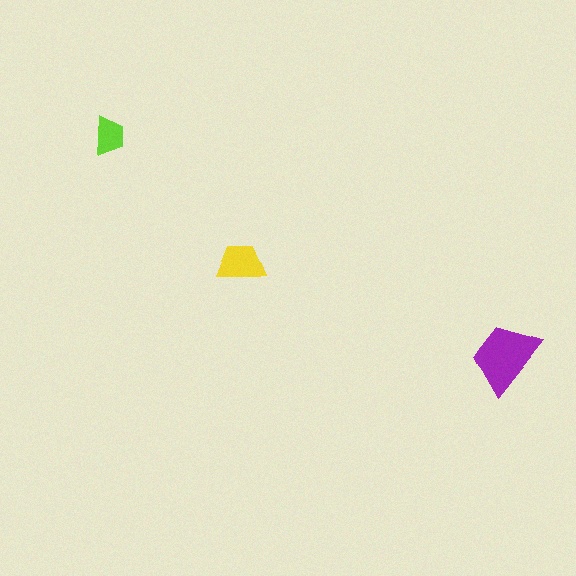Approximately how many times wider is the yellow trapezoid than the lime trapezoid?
About 1.5 times wider.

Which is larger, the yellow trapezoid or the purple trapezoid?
The purple one.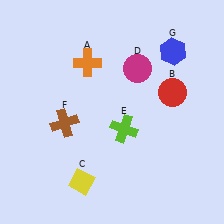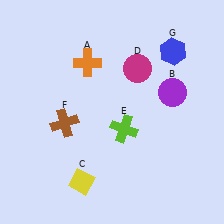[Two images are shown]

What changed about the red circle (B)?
In Image 1, B is red. In Image 2, it changed to purple.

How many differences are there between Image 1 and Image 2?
There is 1 difference between the two images.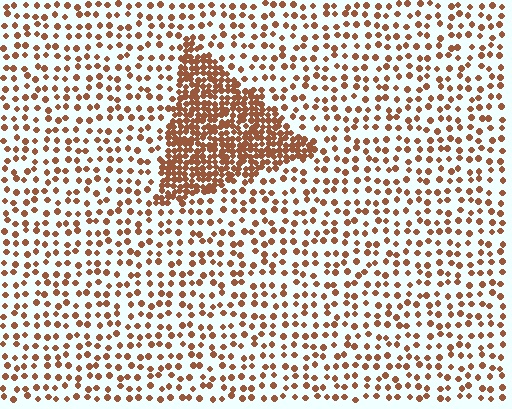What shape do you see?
I see a triangle.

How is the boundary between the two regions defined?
The boundary is defined by a change in element density (approximately 3.1x ratio). All elements are the same color, size, and shape.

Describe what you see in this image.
The image contains small brown elements arranged at two different densities. A triangle-shaped region is visible where the elements are more densely packed than the surrounding area.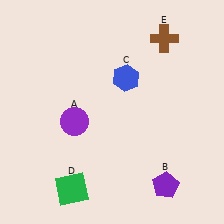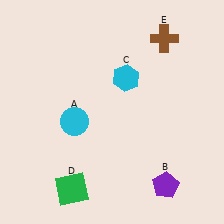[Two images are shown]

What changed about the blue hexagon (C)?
In Image 1, C is blue. In Image 2, it changed to cyan.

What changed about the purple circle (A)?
In Image 1, A is purple. In Image 2, it changed to cyan.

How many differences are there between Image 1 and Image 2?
There are 2 differences between the two images.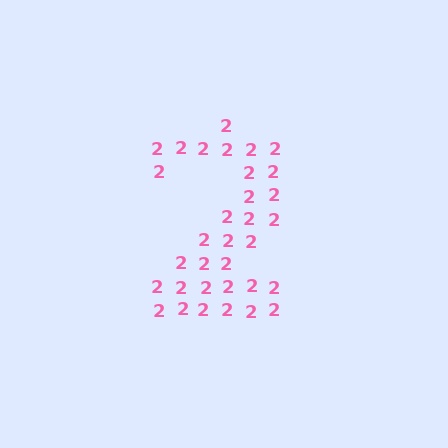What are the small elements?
The small elements are digit 2's.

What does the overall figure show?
The overall figure shows the digit 2.